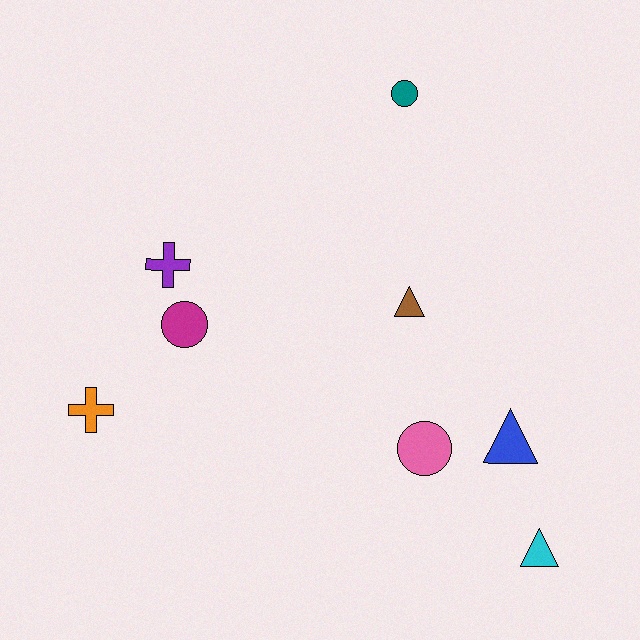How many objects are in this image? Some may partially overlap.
There are 8 objects.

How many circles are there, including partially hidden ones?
There are 3 circles.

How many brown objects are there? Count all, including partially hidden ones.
There is 1 brown object.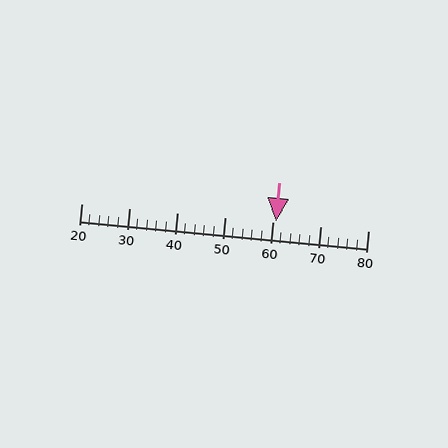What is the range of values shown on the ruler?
The ruler shows values from 20 to 80.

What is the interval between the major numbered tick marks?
The major tick marks are spaced 10 units apart.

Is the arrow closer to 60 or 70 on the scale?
The arrow is closer to 60.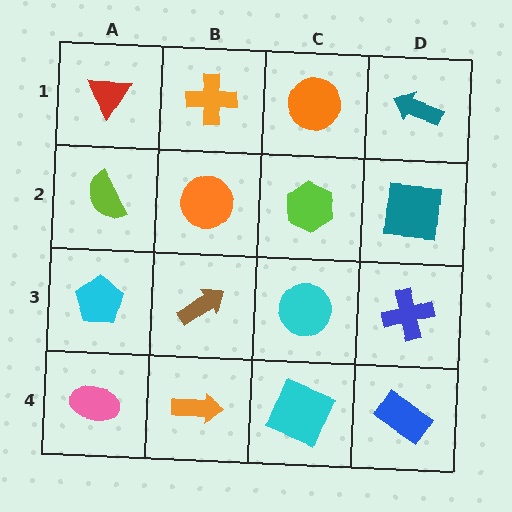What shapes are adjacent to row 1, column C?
A lime hexagon (row 2, column C), an orange cross (row 1, column B), a teal arrow (row 1, column D).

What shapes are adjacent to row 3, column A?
A lime semicircle (row 2, column A), a pink ellipse (row 4, column A), a brown arrow (row 3, column B).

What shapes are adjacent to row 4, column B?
A brown arrow (row 3, column B), a pink ellipse (row 4, column A), a cyan square (row 4, column C).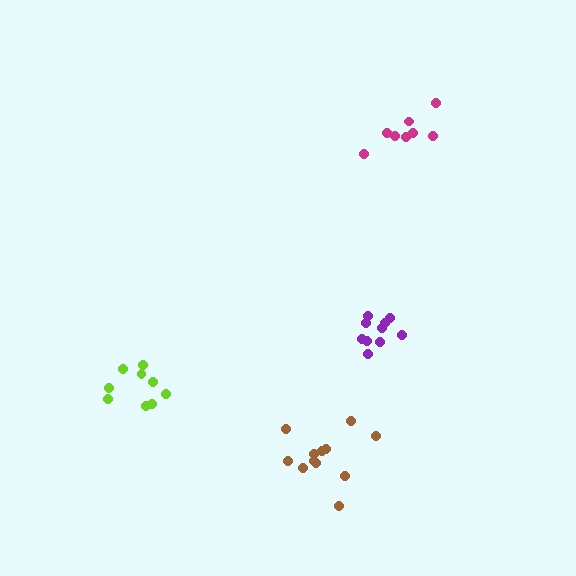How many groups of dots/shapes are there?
There are 4 groups.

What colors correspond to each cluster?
The clusters are colored: purple, magenta, brown, lime.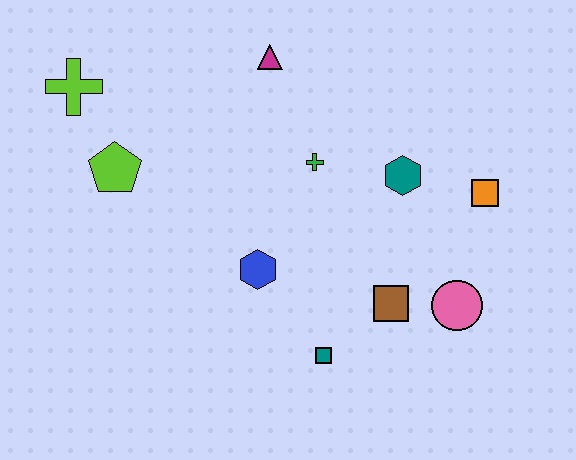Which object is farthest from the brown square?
The lime cross is farthest from the brown square.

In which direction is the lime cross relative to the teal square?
The lime cross is above the teal square.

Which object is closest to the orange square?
The teal hexagon is closest to the orange square.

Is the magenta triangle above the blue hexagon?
Yes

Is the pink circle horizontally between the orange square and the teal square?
Yes